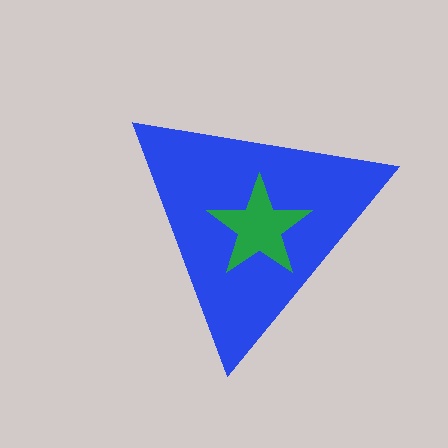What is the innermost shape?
The green star.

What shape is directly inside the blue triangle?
The green star.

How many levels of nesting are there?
2.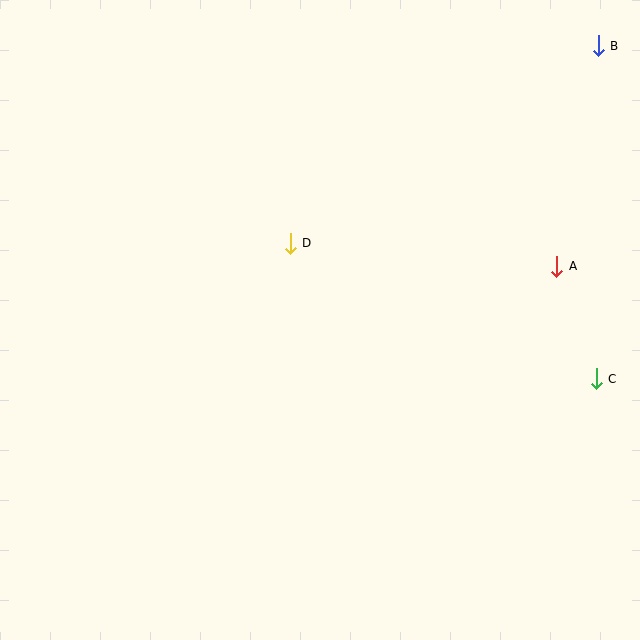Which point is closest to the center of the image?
Point D at (290, 243) is closest to the center.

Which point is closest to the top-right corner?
Point B is closest to the top-right corner.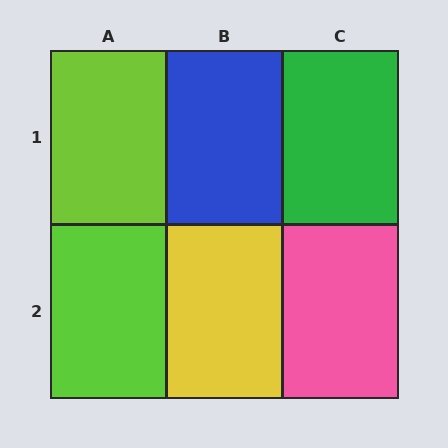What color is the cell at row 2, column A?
Lime.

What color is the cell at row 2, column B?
Yellow.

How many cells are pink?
1 cell is pink.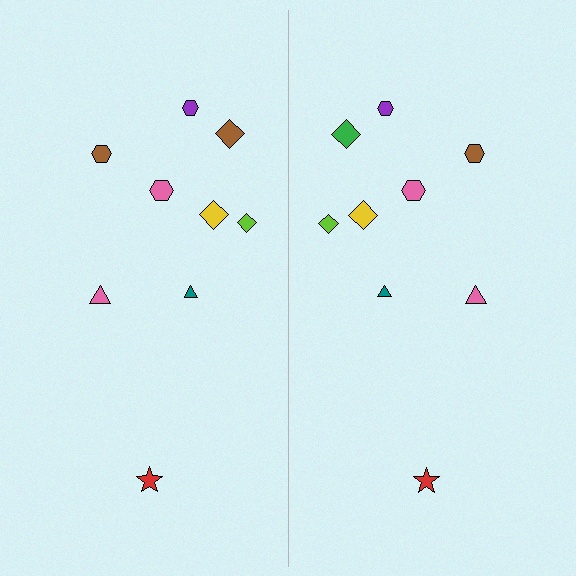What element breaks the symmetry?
The green diamond on the right side breaks the symmetry — its mirror counterpart is brown.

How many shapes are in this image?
There are 18 shapes in this image.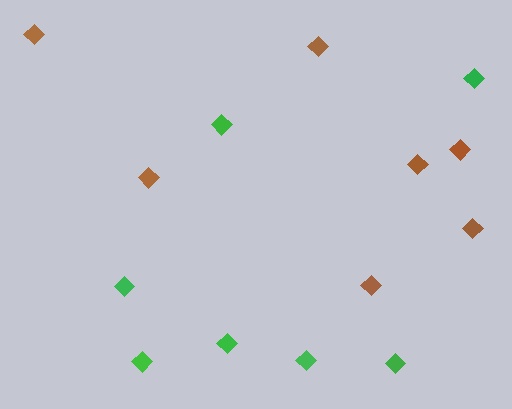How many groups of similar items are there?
There are 2 groups: one group of brown diamonds (7) and one group of green diamonds (7).